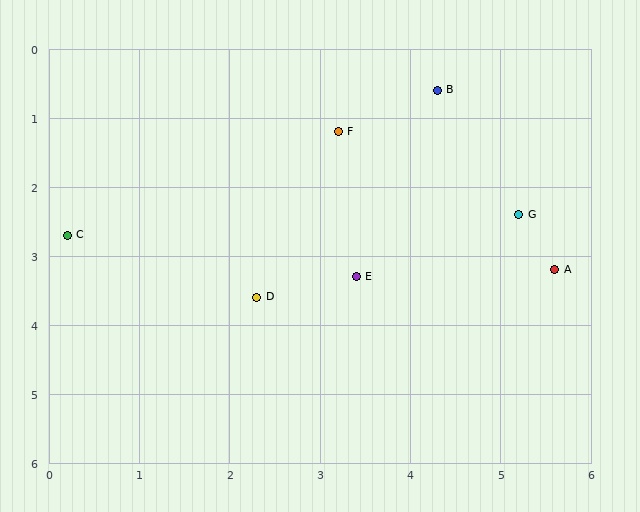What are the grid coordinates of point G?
Point G is at approximately (5.2, 2.4).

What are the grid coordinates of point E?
Point E is at approximately (3.4, 3.3).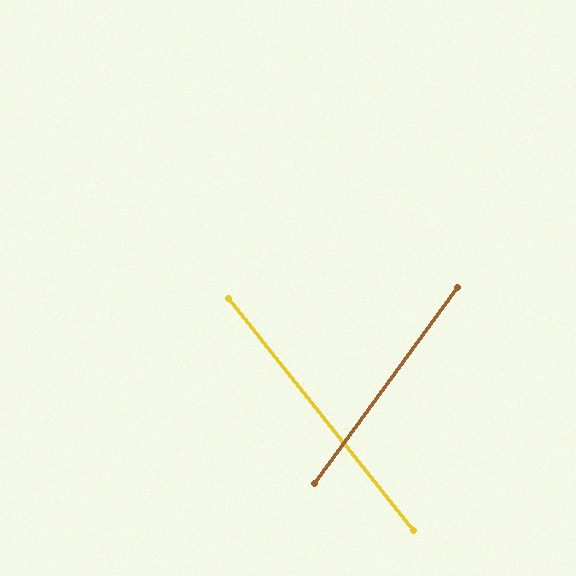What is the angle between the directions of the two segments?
Approximately 75 degrees.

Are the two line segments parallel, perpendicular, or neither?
Neither parallel nor perpendicular — they differ by about 75°.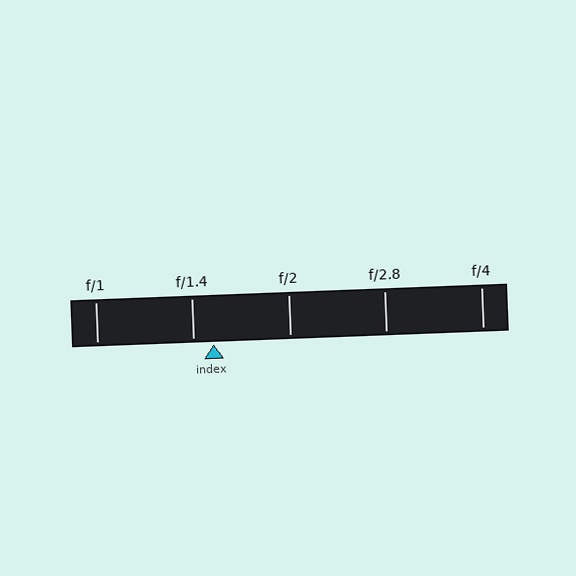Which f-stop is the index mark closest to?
The index mark is closest to f/1.4.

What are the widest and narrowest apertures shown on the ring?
The widest aperture shown is f/1 and the narrowest is f/4.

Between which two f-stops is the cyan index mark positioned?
The index mark is between f/1.4 and f/2.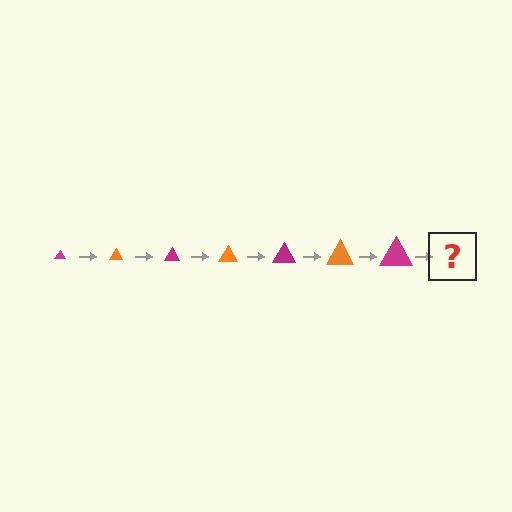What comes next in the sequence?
The next element should be an orange triangle, larger than the previous one.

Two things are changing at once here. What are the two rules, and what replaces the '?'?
The two rules are that the triangle grows larger each step and the color cycles through magenta and orange. The '?' should be an orange triangle, larger than the previous one.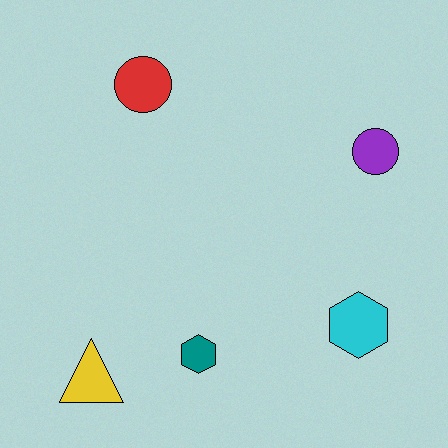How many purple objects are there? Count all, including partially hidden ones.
There is 1 purple object.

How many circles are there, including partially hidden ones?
There are 2 circles.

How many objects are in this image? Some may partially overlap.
There are 5 objects.